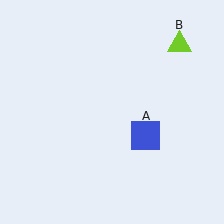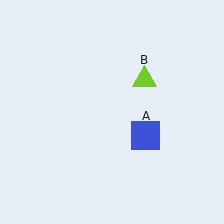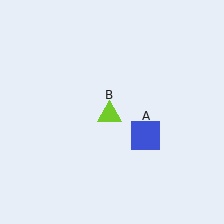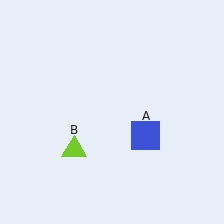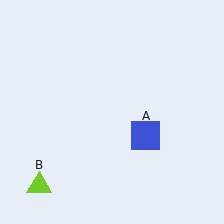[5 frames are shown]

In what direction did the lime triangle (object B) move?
The lime triangle (object B) moved down and to the left.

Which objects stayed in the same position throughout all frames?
Blue square (object A) remained stationary.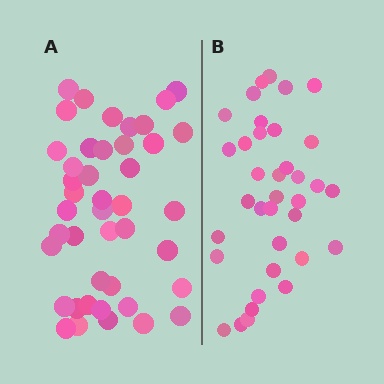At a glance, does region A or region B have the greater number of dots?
Region A (the left region) has more dots.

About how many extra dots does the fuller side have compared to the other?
Region A has roughly 8 or so more dots than region B.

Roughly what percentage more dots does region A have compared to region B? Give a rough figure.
About 20% more.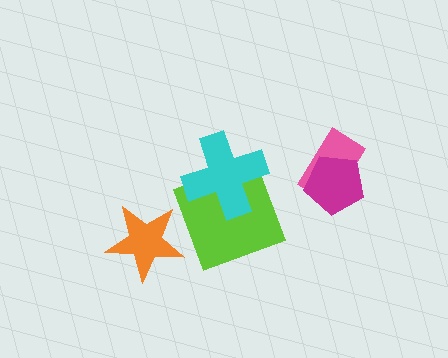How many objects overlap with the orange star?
0 objects overlap with the orange star.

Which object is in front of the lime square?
The cyan cross is in front of the lime square.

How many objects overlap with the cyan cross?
1 object overlaps with the cyan cross.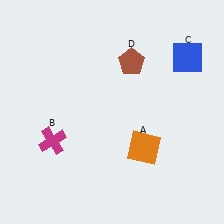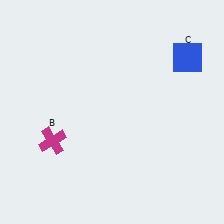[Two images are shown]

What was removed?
The orange square (A), the brown pentagon (D) were removed in Image 2.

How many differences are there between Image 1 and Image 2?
There are 2 differences between the two images.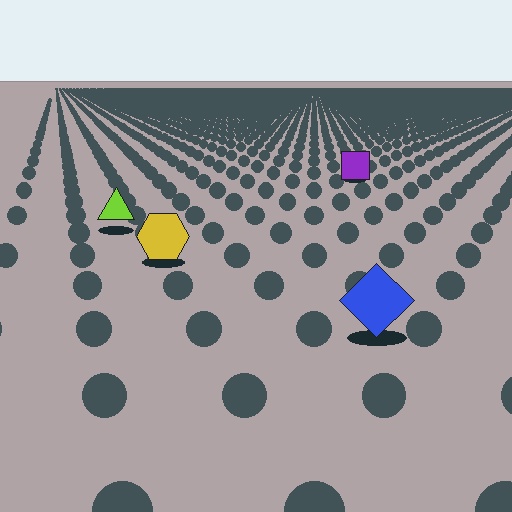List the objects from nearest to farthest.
From nearest to farthest: the blue diamond, the yellow hexagon, the lime triangle, the purple square.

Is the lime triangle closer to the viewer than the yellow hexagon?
No. The yellow hexagon is closer — you can tell from the texture gradient: the ground texture is coarser near it.